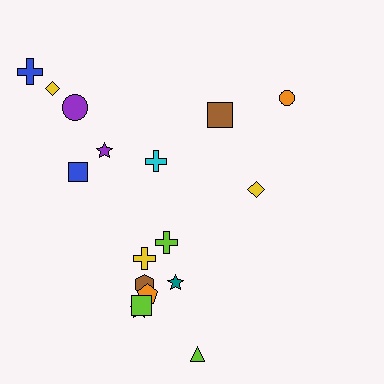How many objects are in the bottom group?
There are 8 objects.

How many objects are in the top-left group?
There are 6 objects.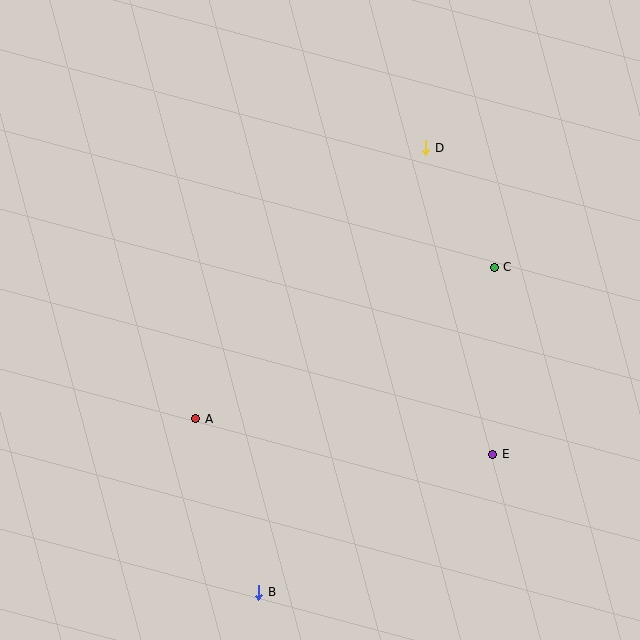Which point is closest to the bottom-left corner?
Point B is closest to the bottom-left corner.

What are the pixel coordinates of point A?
Point A is at (196, 419).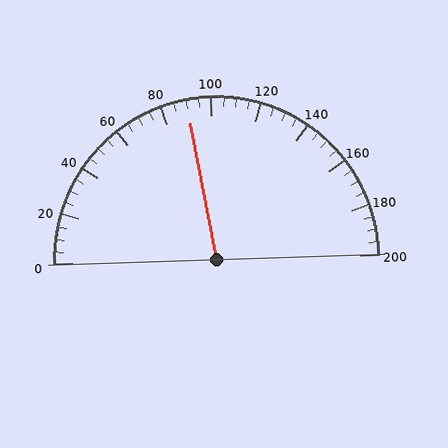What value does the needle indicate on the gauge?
The needle indicates approximately 90.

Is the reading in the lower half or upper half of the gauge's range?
The reading is in the lower half of the range (0 to 200).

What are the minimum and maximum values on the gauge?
The gauge ranges from 0 to 200.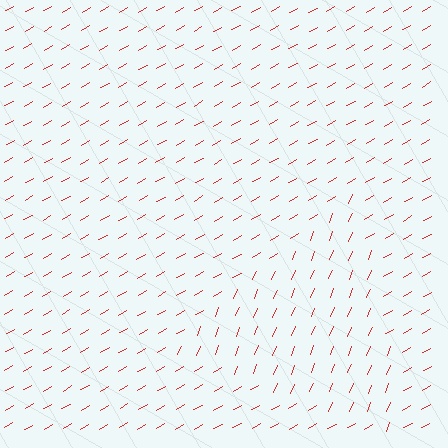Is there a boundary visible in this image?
Yes, there is a texture boundary formed by a change in line orientation.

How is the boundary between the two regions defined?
The boundary is defined purely by a change in line orientation (approximately 38 degrees difference). All lines are the same color and thickness.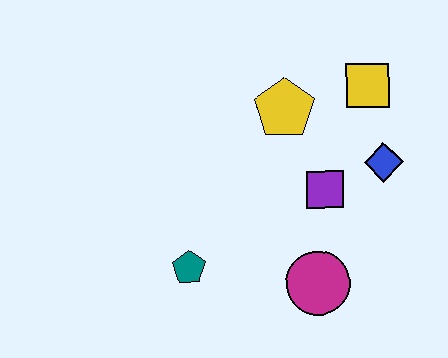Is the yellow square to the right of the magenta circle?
Yes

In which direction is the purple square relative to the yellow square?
The purple square is below the yellow square.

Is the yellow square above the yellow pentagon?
Yes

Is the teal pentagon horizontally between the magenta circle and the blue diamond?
No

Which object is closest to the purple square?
The blue diamond is closest to the purple square.